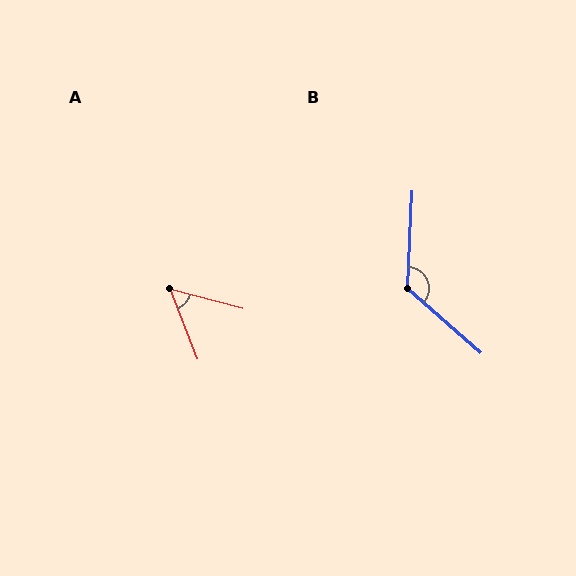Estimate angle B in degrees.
Approximately 129 degrees.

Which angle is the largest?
B, at approximately 129 degrees.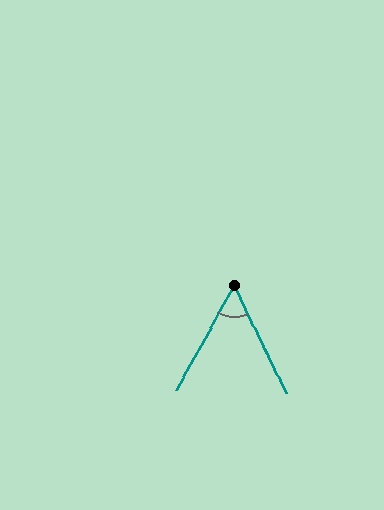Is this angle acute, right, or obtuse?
It is acute.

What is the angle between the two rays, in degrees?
Approximately 55 degrees.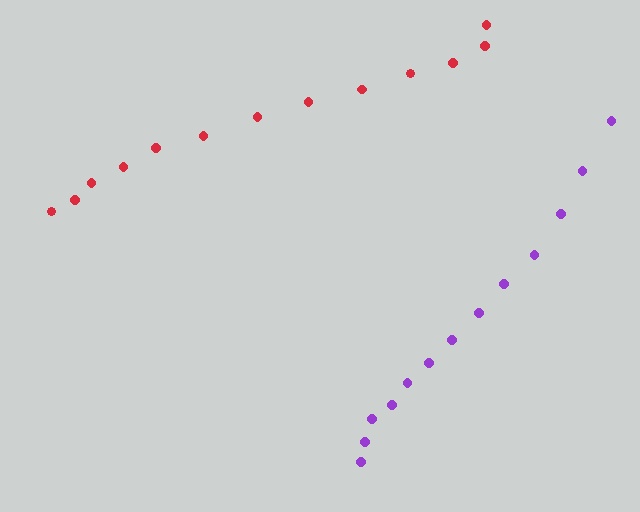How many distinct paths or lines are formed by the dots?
There are 2 distinct paths.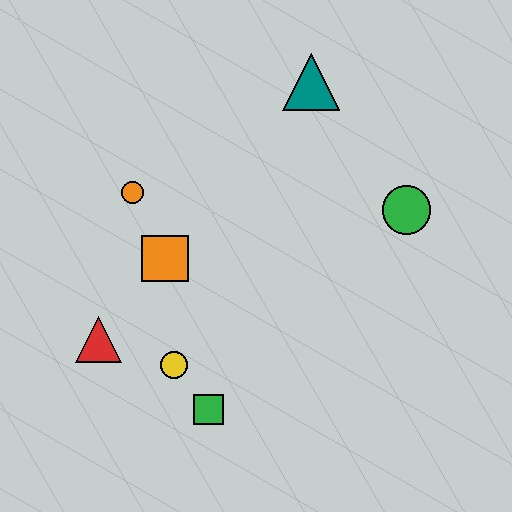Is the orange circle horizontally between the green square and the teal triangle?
No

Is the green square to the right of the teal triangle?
No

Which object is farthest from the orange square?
The green circle is farthest from the orange square.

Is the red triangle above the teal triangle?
No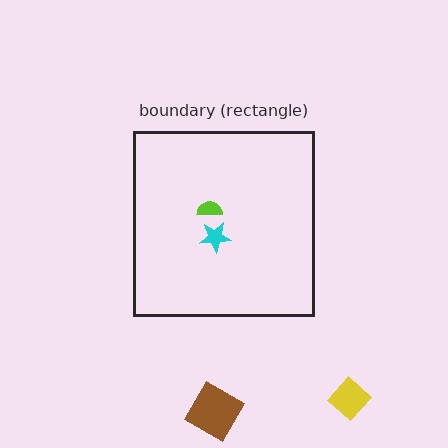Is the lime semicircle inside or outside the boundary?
Inside.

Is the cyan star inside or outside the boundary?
Inside.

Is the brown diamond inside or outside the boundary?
Outside.